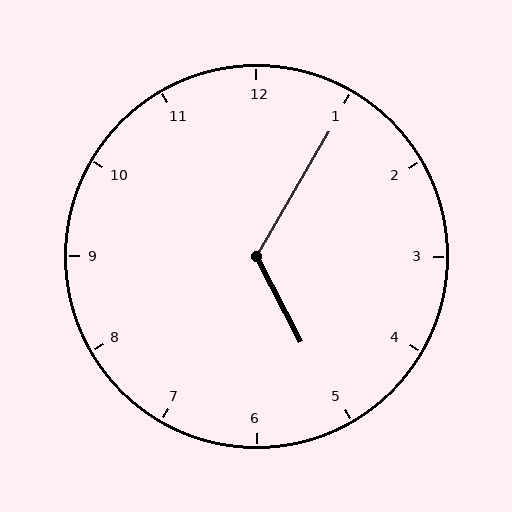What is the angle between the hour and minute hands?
Approximately 122 degrees.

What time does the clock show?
5:05.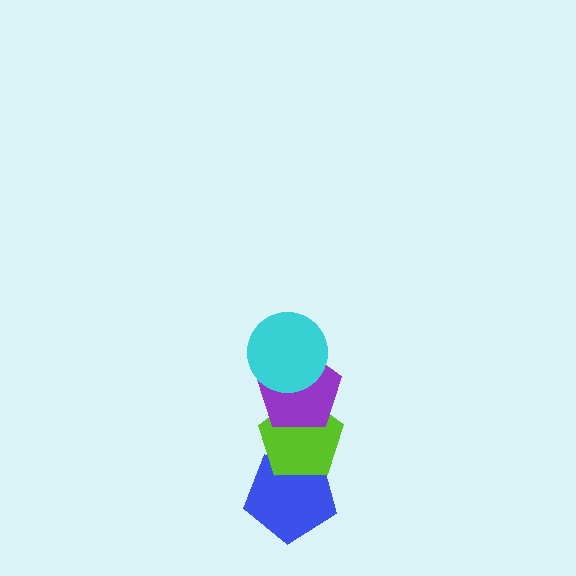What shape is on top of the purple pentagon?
The cyan circle is on top of the purple pentagon.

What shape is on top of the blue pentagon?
The lime pentagon is on top of the blue pentagon.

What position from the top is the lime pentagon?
The lime pentagon is 3rd from the top.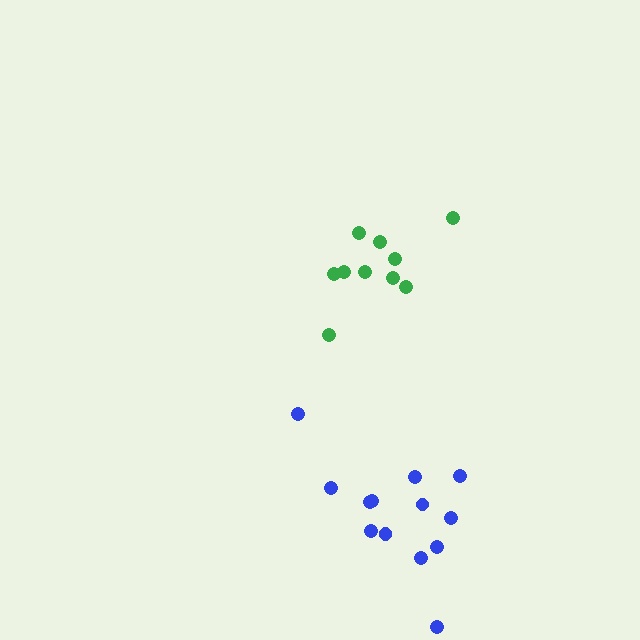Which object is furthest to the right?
The blue cluster is rightmost.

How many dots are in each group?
Group 1: 13 dots, Group 2: 10 dots (23 total).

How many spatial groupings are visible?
There are 2 spatial groupings.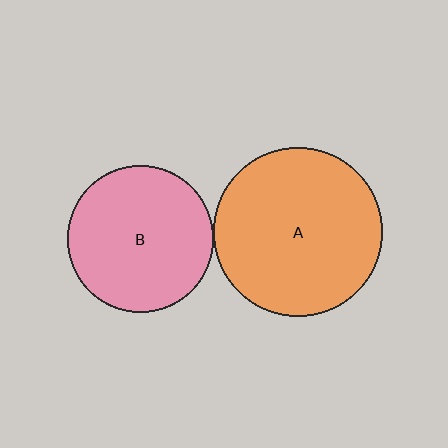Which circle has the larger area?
Circle A (orange).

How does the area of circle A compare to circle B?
Approximately 1.3 times.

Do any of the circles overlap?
No, none of the circles overlap.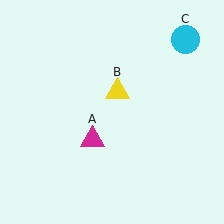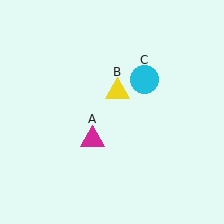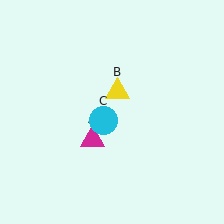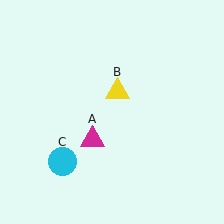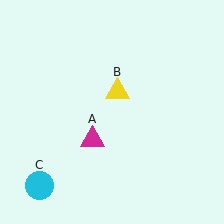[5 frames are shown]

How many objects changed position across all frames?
1 object changed position: cyan circle (object C).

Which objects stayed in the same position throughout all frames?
Magenta triangle (object A) and yellow triangle (object B) remained stationary.